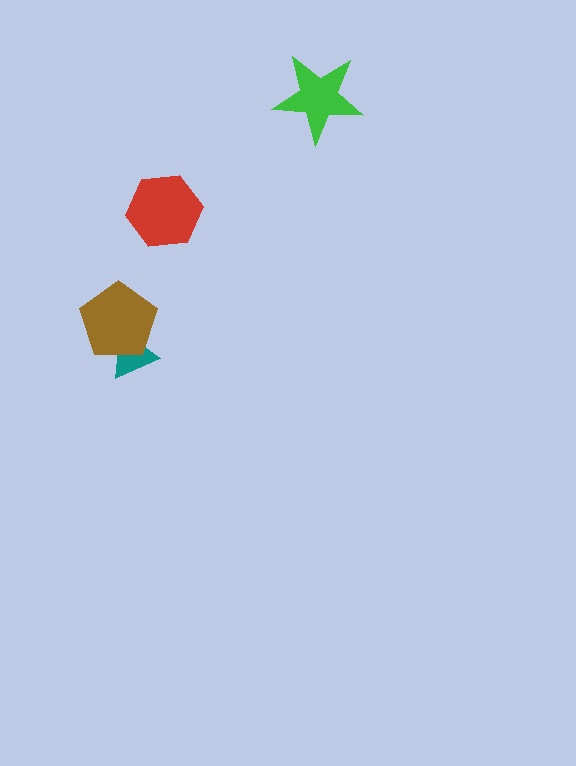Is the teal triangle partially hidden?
Yes, it is partially covered by another shape.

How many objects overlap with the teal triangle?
1 object overlaps with the teal triangle.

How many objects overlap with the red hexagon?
0 objects overlap with the red hexagon.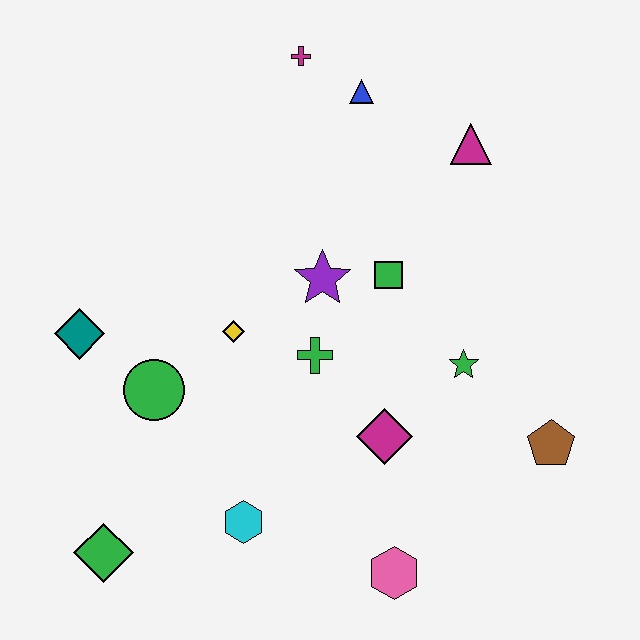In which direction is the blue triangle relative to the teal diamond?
The blue triangle is to the right of the teal diamond.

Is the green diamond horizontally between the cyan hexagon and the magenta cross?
No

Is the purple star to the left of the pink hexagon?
Yes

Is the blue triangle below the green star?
No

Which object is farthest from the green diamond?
The magenta triangle is farthest from the green diamond.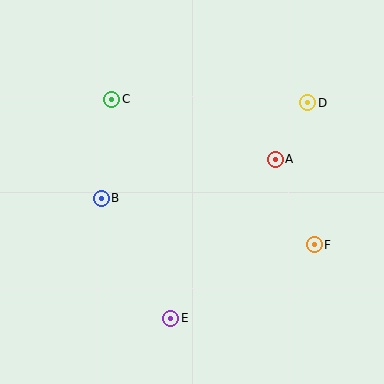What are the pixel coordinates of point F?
Point F is at (314, 245).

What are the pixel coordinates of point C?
Point C is at (112, 99).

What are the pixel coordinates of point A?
Point A is at (275, 159).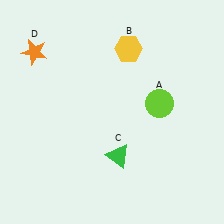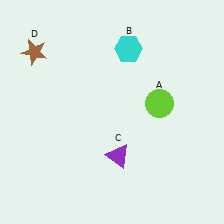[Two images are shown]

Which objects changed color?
B changed from yellow to cyan. C changed from green to purple. D changed from orange to brown.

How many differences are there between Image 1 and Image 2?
There are 3 differences between the two images.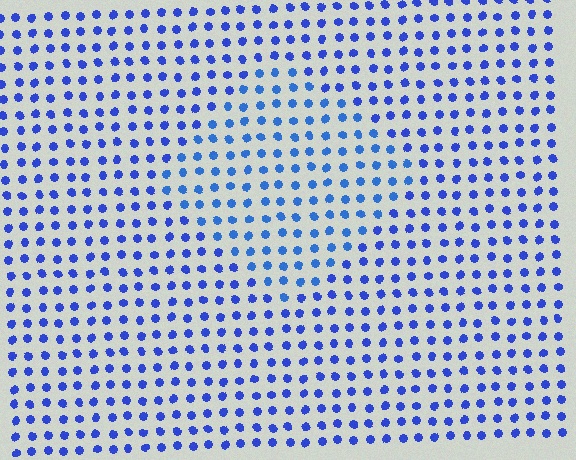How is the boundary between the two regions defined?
The boundary is defined purely by a slight shift in hue (about 16 degrees). Spacing, size, and orientation are identical on both sides.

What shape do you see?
I see a diamond.